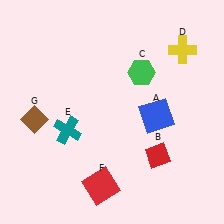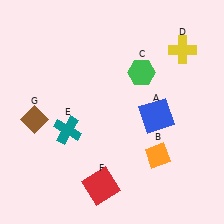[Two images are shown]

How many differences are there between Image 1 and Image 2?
There is 1 difference between the two images.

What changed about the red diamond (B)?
In Image 1, B is red. In Image 2, it changed to orange.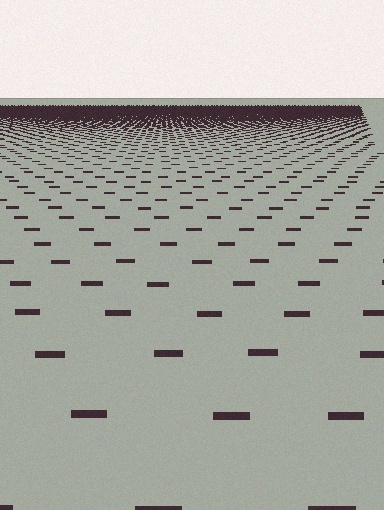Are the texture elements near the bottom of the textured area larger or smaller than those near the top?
Larger. Near the bottom, elements are closer to the viewer and appear at a bigger on-screen size.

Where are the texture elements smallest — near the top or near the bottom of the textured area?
Near the top.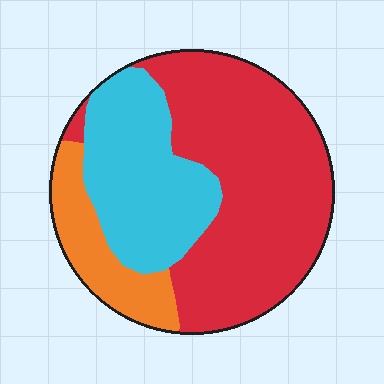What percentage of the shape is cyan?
Cyan covers roughly 30% of the shape.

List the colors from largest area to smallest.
From largest to smallest: red, cyan, orange.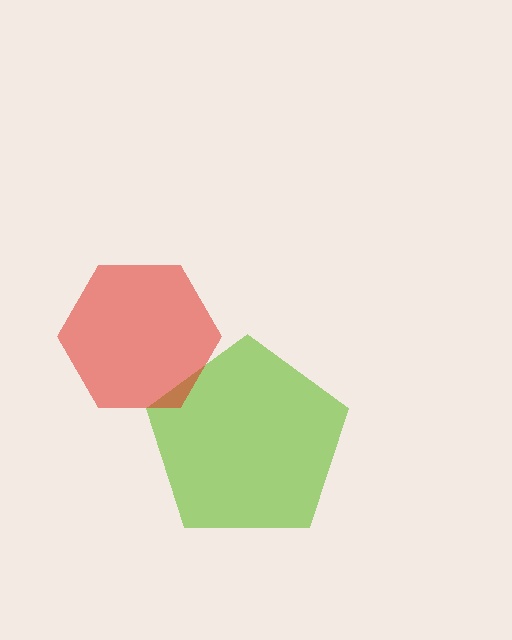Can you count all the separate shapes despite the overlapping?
Yes, there are 2 separate shapes.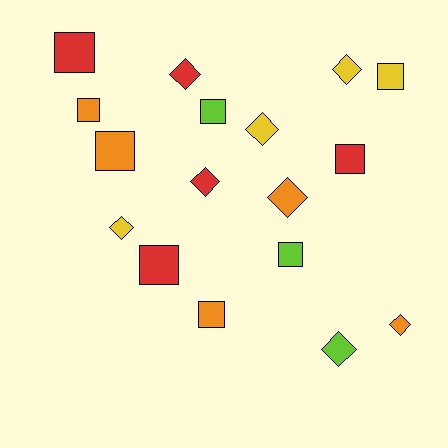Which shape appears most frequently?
Square, with 9 objects.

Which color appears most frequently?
Red, with 5 objects.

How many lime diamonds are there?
There is 1 lime diamond.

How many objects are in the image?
There are 17 objects.